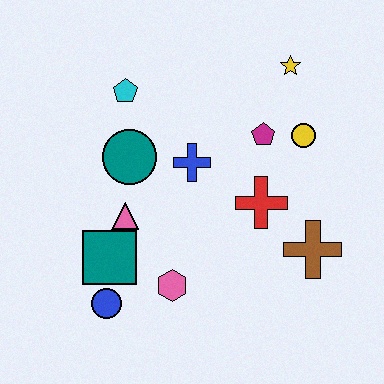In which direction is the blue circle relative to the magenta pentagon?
The blue circle is below the magenta pentagon.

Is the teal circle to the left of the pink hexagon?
Yes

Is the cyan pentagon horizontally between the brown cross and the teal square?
Yes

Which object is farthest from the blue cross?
The blue circle is farthest from the blue cross.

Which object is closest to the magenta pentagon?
The yellow circle is closest to the magenta pentagon.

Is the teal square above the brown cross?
No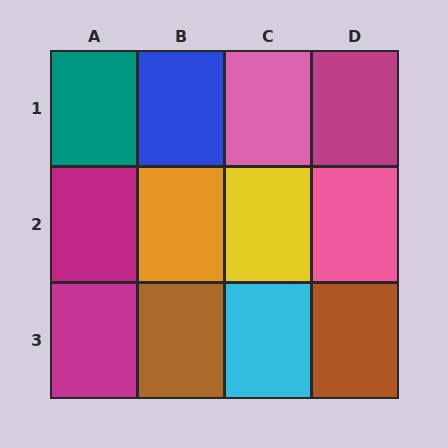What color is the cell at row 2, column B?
Orange.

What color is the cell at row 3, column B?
Brown.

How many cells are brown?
2 cells are brown.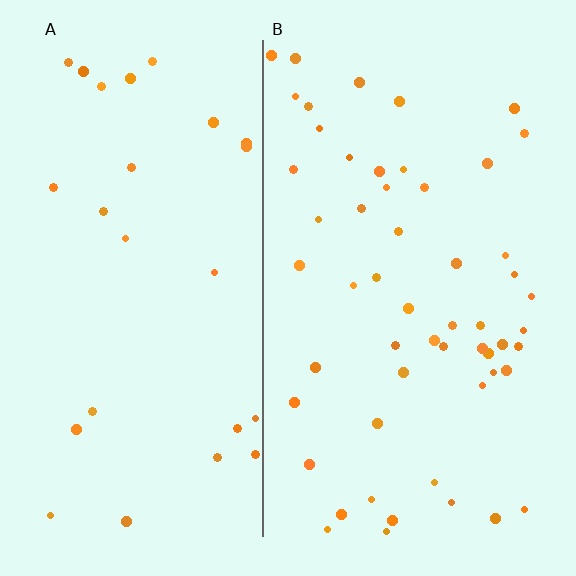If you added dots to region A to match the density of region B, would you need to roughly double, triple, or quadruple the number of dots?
Approximately double.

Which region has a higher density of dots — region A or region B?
B (the right).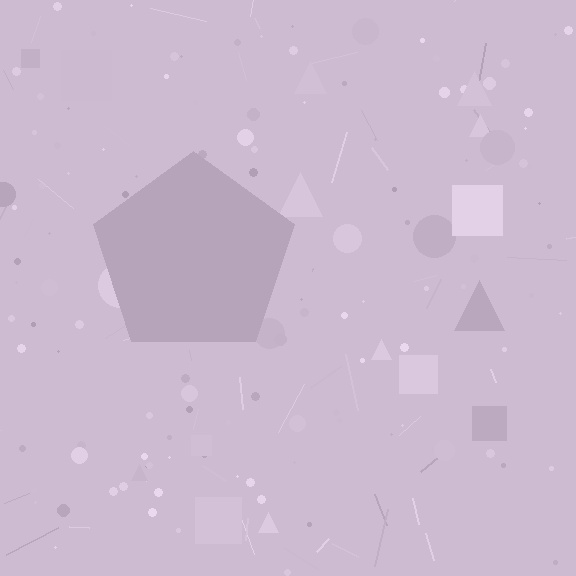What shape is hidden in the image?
A pentagon is hidden in the image.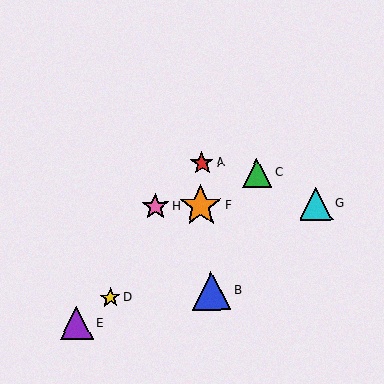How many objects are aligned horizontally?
3 objects (F, G, H) are aligned horizontally.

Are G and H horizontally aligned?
Yes, both are at y≈204.